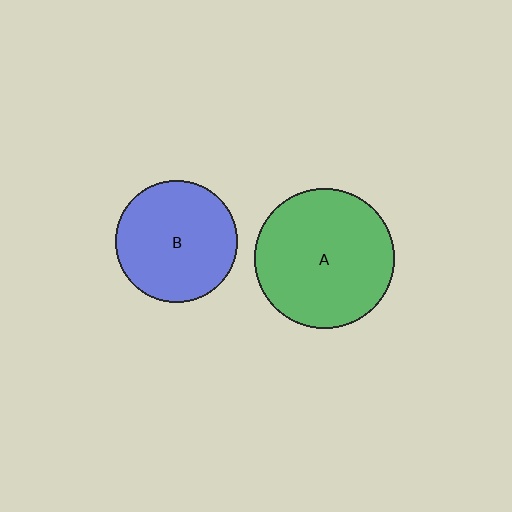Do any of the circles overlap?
No, none of the circles overlap.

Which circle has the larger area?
Circle A (green).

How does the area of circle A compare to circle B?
Approximately 1.3 times.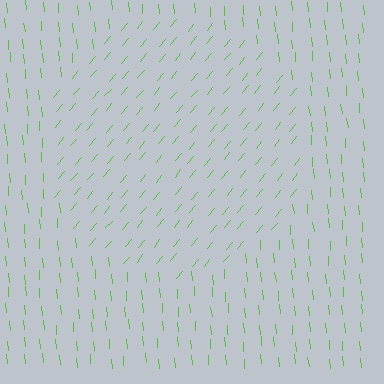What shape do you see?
I see a circle.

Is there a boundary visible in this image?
Yes, there is a texture boundary formed by a change in line orientation.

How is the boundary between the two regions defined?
The boundary is defined purely by a change in line orientation (approximately 45 degrees difference). All lines are the same color and thickness.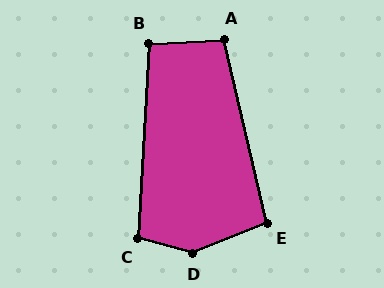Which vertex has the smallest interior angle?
B, at approximately 96 degrees.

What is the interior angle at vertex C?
Approximately 102 degrees (obtuse).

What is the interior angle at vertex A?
Approximately 100 degrees (obtuse).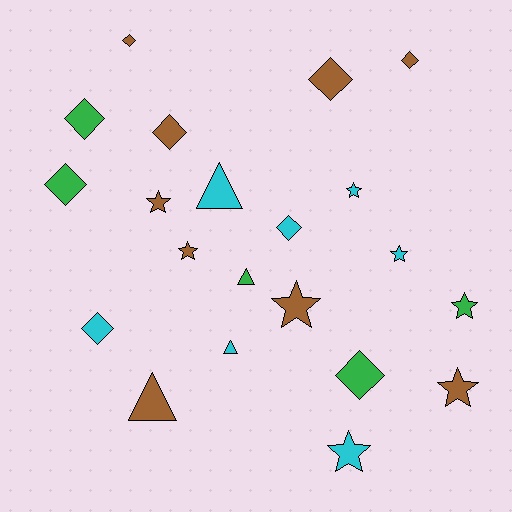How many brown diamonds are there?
There are 4 brown diamonds.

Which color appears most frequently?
Brown, with 9 objects.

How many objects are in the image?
There are 21 objects.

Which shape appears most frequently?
Diamond, with 9 objects.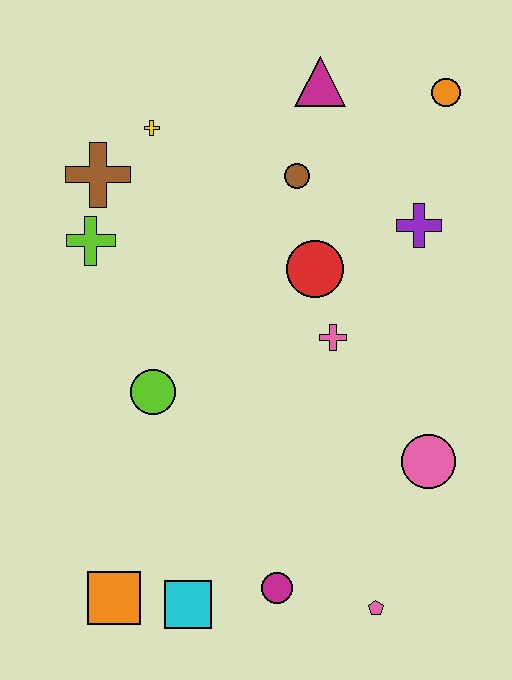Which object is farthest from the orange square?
The orange circle is farthest from the orange square.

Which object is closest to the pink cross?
The red circle is closest to the pink cross.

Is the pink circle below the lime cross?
Yes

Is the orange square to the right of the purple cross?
No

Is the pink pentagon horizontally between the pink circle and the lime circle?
Yes